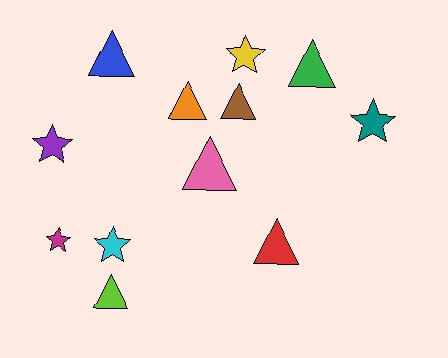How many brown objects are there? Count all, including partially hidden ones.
There is 1 brown object.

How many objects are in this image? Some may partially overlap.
There are 12 objects.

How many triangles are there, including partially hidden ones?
There are 7 triangles.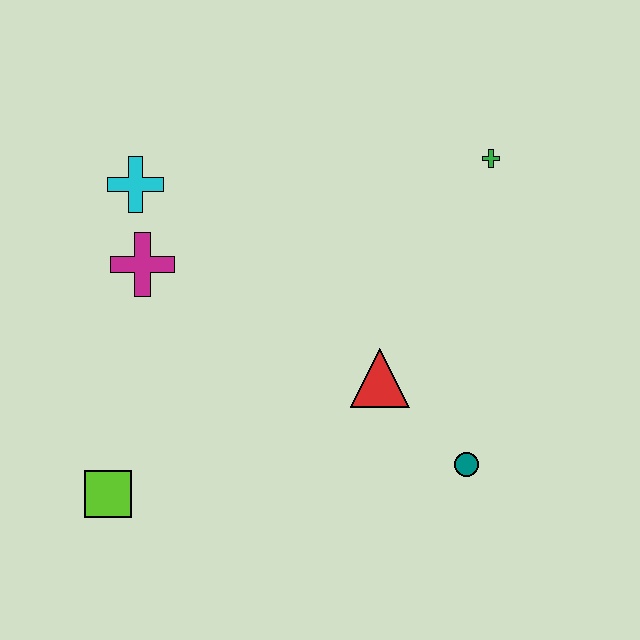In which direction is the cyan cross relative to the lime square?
The cyan cross is above the lime square.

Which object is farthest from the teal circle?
The cyan cross is farthest from the teal circle.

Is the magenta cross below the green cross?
Yes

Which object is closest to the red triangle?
The teal circle is closest to the red triangle.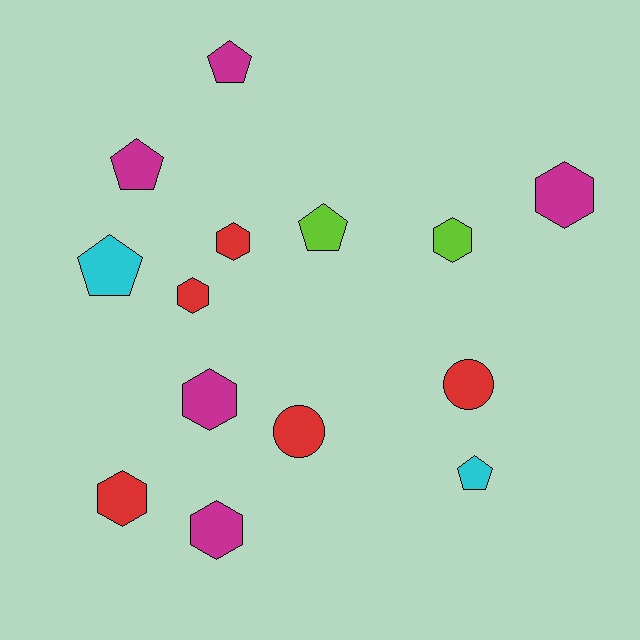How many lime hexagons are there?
There is 1 lime hexagon.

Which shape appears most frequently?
Hexagon, with 7 objects.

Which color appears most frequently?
Red, with 5 objects.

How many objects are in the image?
There are 14 objects.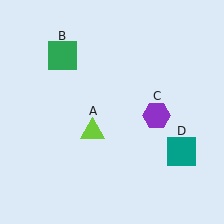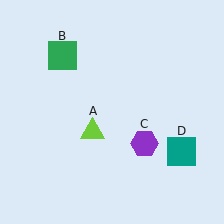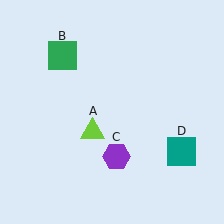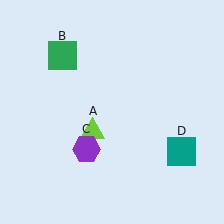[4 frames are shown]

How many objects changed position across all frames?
1 object changed position: purple hexagon (object C).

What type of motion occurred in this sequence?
The purple hexagon (object C) rotated clockwise around the center of the scene.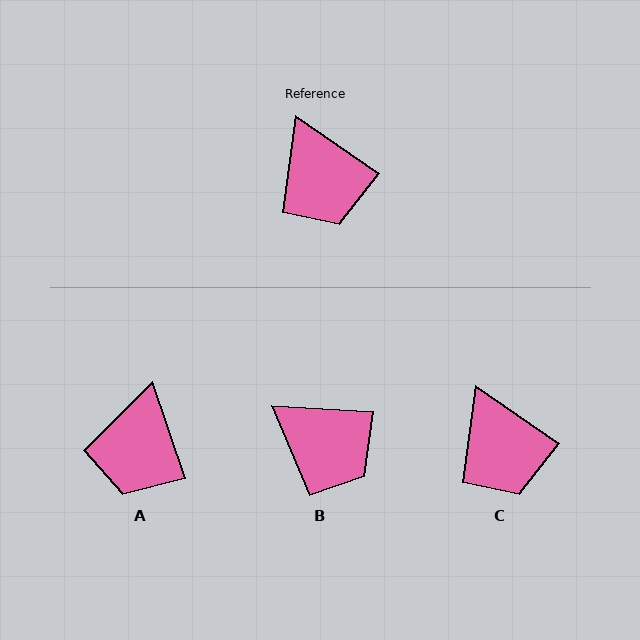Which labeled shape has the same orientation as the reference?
C.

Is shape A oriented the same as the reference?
No, it is off by about 37 degrees.